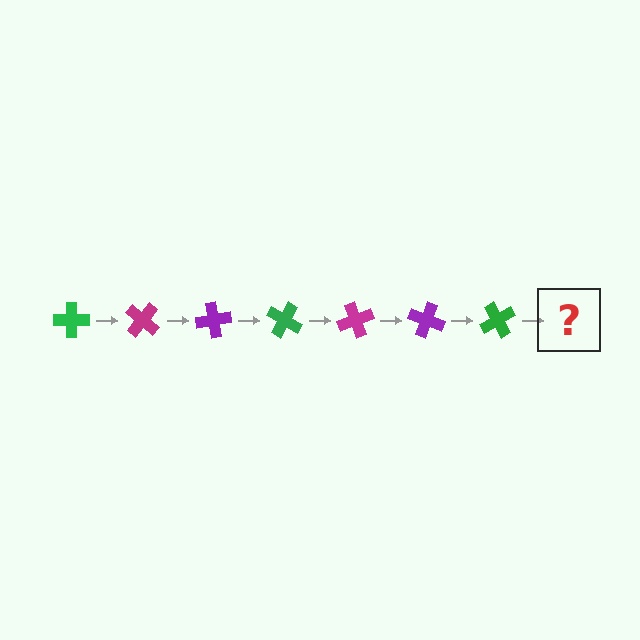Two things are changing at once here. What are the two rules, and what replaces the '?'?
The two rules are that it rotates 40 degrees each step and the color cycles through green, magenta, and purple. The '?' should be a magenta cross, rotated 280 degrees from the start.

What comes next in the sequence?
The next element should be a magenta cross, rotated 280 degrees from the start.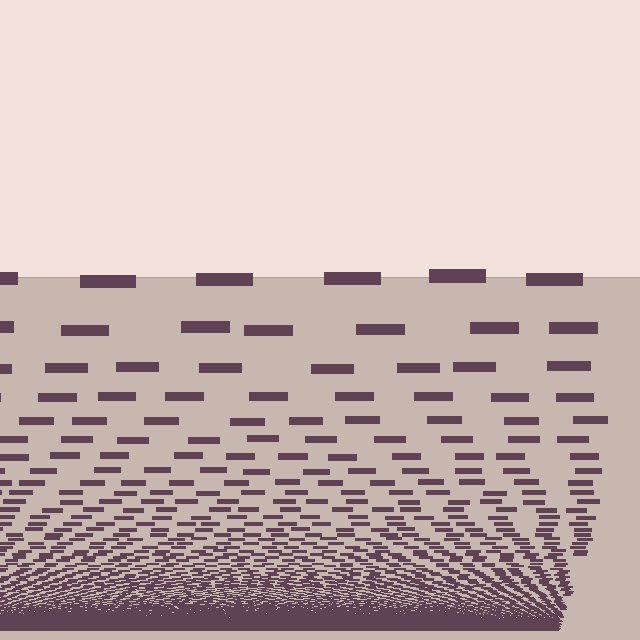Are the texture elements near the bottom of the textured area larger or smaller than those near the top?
Smaller. The gradient is inverted — elements near the bottom are smaller and denser.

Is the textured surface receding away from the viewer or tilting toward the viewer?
The surface appears to tilt toward the viewer. Texture elements get larger and sparser toward the top.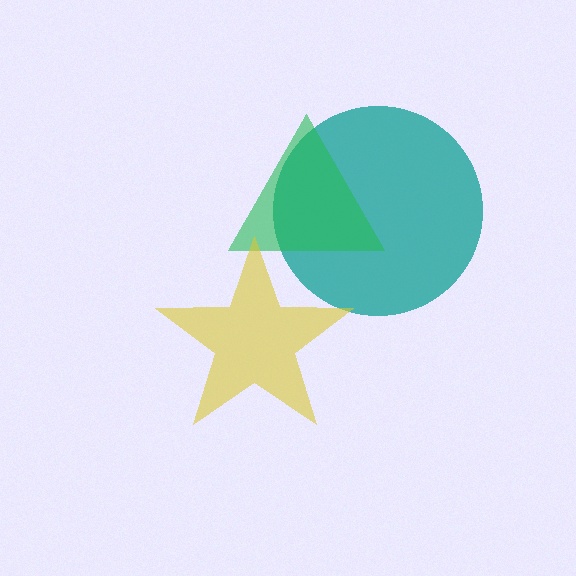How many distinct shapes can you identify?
There are 3 distinct shapes: a teal circle, a green triangle, a yellow star.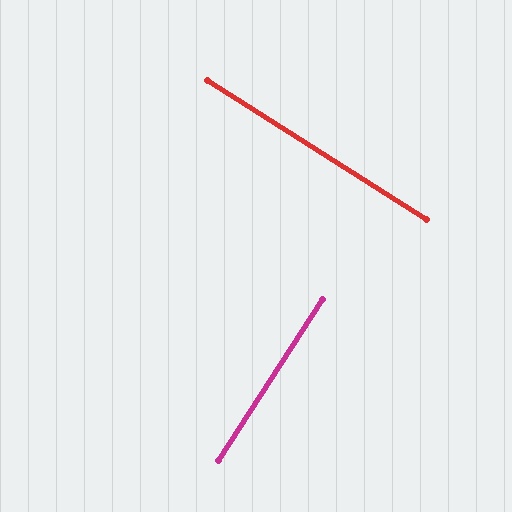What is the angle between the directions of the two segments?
Approximately 90 degrees.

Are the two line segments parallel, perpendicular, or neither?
Perpendicular — they meet at approximately 90°.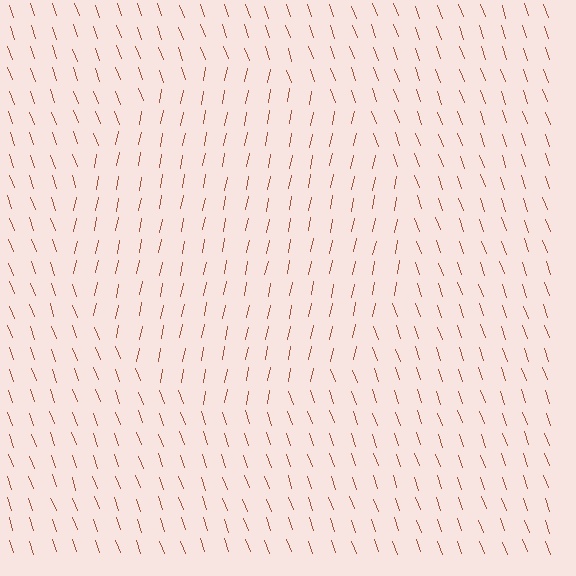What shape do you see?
I see a circle.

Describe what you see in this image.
The image is filled with small brown line segments. A circle region in the image has lines oriented differently from the surrounding lines, creating a visible texture boundary.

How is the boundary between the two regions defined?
The boundary is defined purely by a change in line orientation (approximately 31 degrees difference). All lines are the same color and thickness.